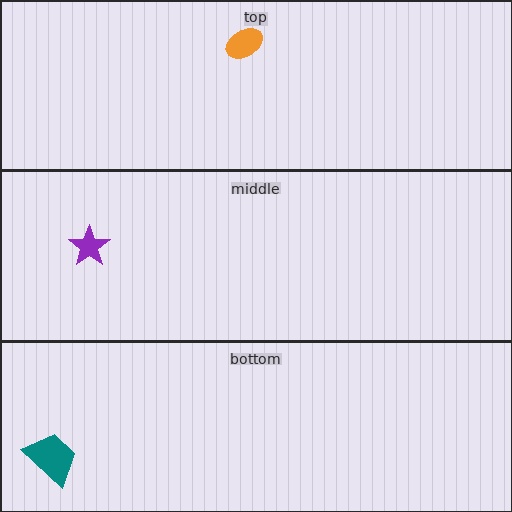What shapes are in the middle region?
The purple star.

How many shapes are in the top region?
1.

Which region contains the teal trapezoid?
The bottom region.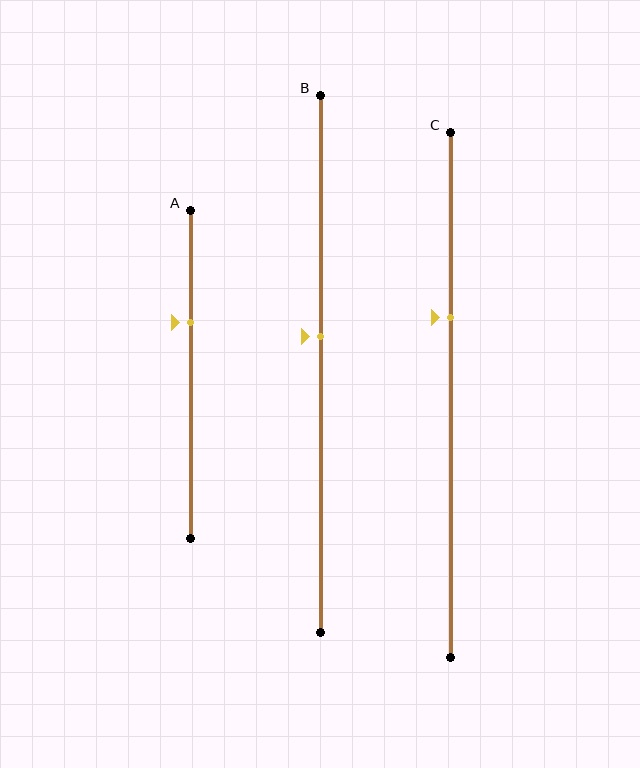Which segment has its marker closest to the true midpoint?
Segment B has its marker closest to the true midpoint.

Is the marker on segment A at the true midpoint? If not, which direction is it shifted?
No, the marker on segment A is shifted upward by about 16% of the segment length.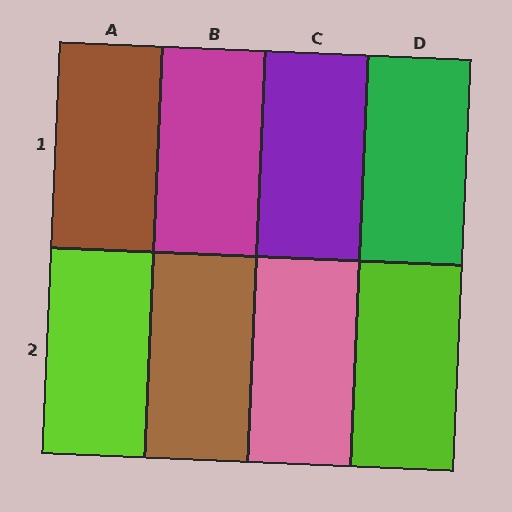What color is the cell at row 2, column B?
Brown.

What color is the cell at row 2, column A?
Lime.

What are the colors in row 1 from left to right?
Brown, magenta, purple, green.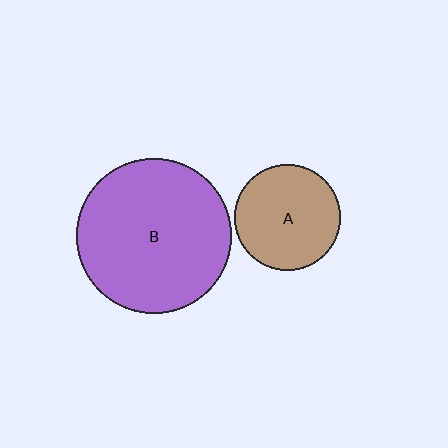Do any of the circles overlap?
No, none of the circles overlap.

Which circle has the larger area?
Circle B (purple).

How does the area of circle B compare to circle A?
Approximately 2.1 times.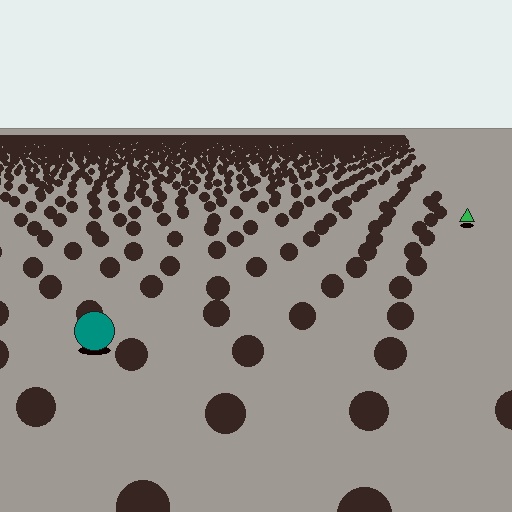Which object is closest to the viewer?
The teal circle is closest. The texture marks near it are larger and more spread out.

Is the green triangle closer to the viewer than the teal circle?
No. The teal circle is closer — you can tell from the texture gradient: the ground texture is coarser near it.